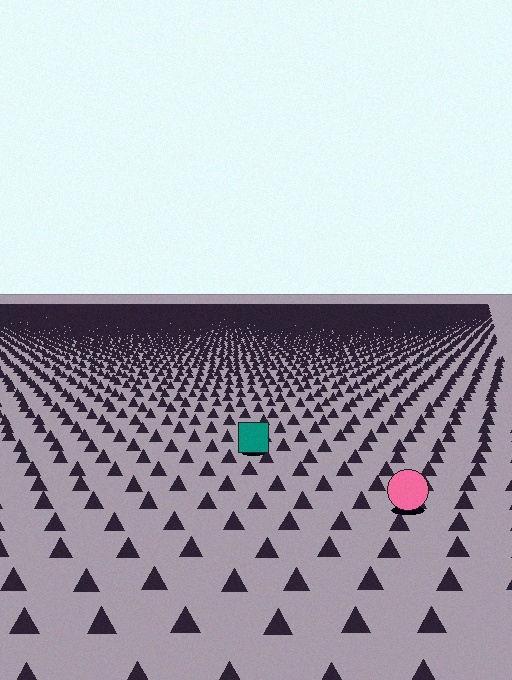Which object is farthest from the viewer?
The teal square is farthest from the viewer. It appears smaller and the ground texture around it is denser.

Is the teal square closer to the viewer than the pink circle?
No. The pink circle is closer — you can tell from the texture gradient: the ground texture is coarser near it.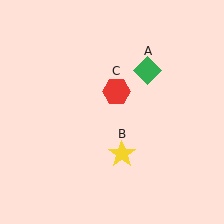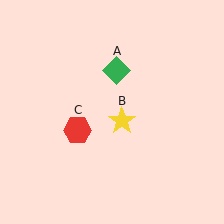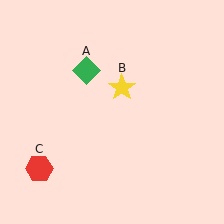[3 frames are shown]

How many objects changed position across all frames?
3 objects changed position: green diamond (object A), yellow star (object B), red hexagon (object C).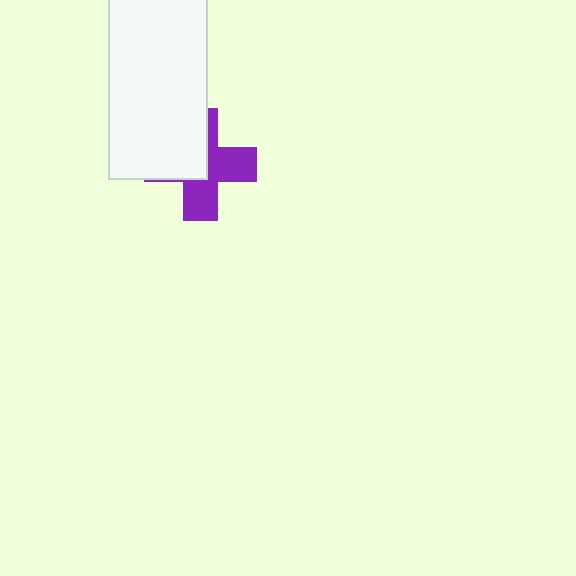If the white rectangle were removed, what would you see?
You would see the complete purple cross.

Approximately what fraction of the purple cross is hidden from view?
Roughly 46% of the purple cross is hidden behind the white rectangle.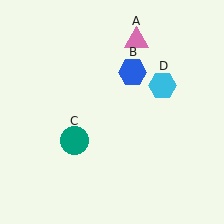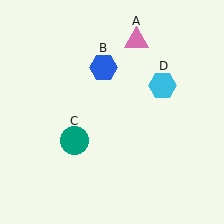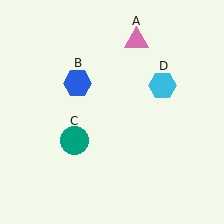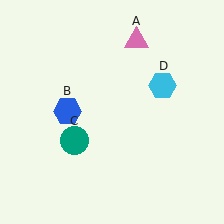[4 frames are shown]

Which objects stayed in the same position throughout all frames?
Pink triangle (object A) and teal circle (object C) and cyan hexagon (object D) remained stationary.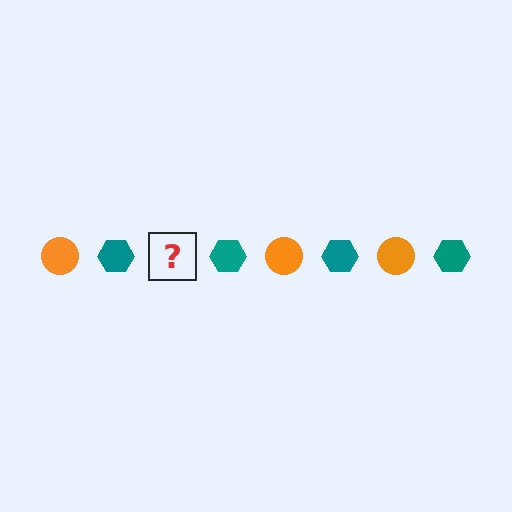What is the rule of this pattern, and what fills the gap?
The rule is that the pattern alternates between orange circle and teal hexagon. The gap should be filled with an orange circle.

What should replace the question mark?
The question mark should be replaced with an orange circle.